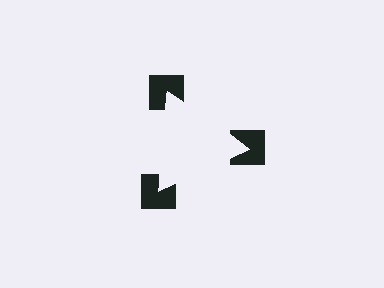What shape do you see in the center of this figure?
An illusory triangle — its edges are inferred from the aligned wedge cuts in the notched squares, not physically drawn.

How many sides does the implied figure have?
3 sides.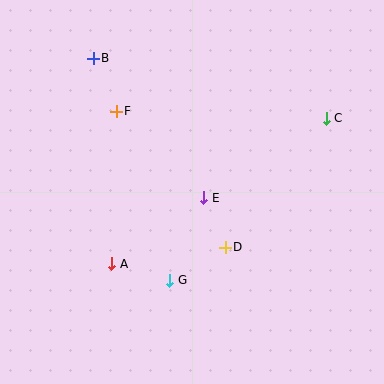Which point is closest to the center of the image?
Point E at (203, 198) is closest to the center.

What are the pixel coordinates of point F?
Point F is at (116, 111).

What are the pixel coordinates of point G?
Point G is at (170, 280).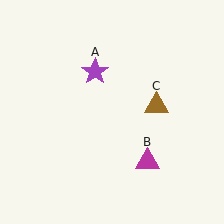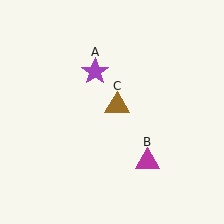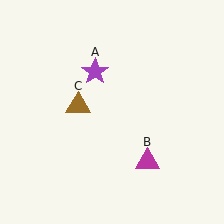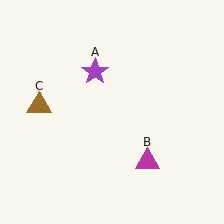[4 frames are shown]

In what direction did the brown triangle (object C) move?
The brown triangle (object C) moved left.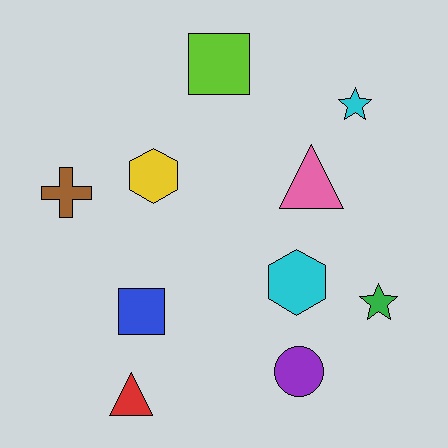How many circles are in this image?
There is 1 circle.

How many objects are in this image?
There are 10 objects.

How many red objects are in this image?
There is 1 red object.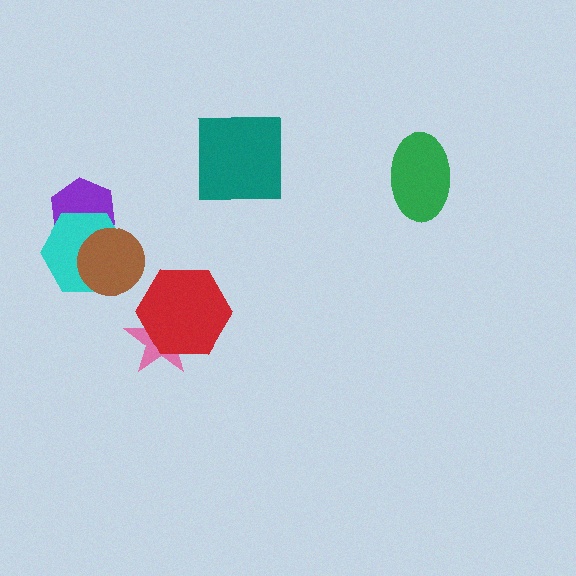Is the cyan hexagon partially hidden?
Yes, it is partially covered by another shape.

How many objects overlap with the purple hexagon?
2 objects overlap with the purple hexagon.